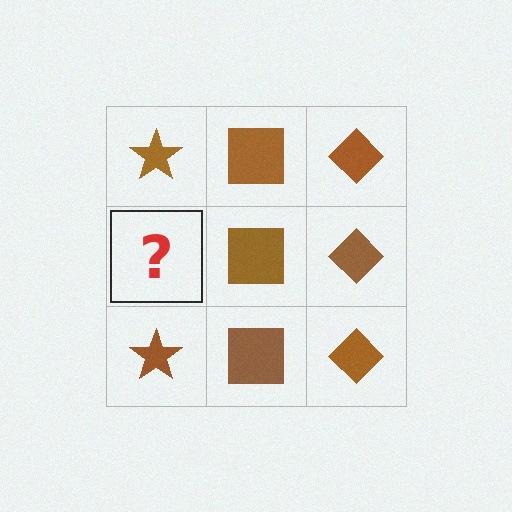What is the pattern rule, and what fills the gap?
The rule is that each column has a consistent shape. The gap should be filled with a brown star.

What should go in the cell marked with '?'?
The missing cell should contain a brown star.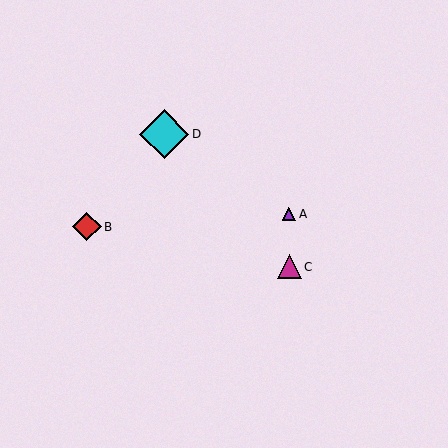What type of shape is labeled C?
Shape C is a magenta triangle.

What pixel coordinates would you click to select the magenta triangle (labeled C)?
Click at (289, 267) to select the magenta triangle C.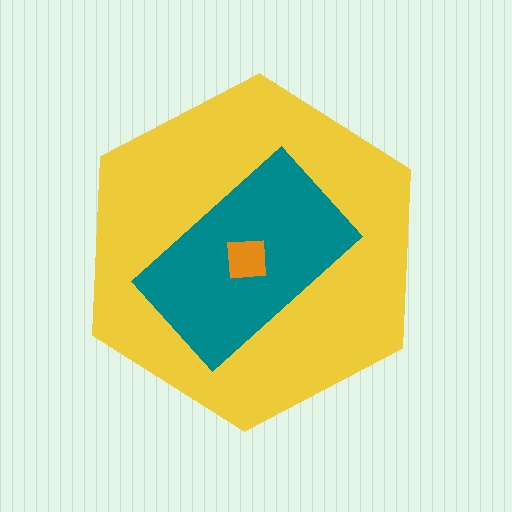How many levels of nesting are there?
3.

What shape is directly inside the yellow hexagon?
The teal rectangle.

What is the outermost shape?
The yellow hexagon.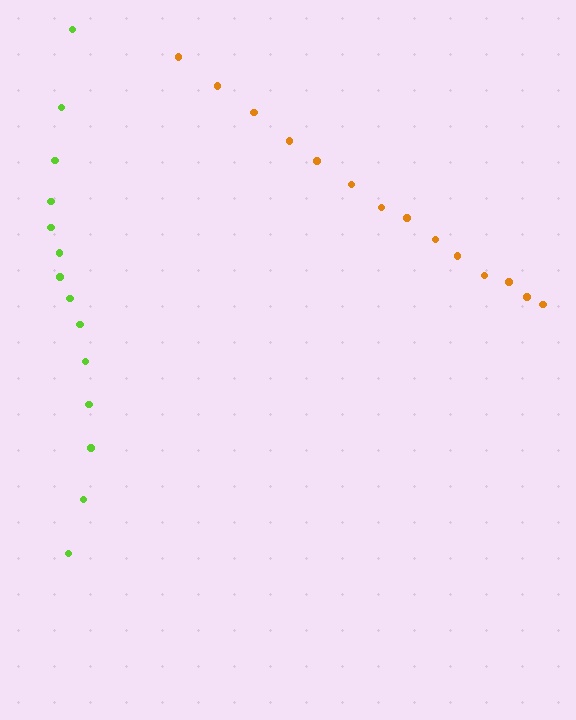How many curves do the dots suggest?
There are 2 distinct paths.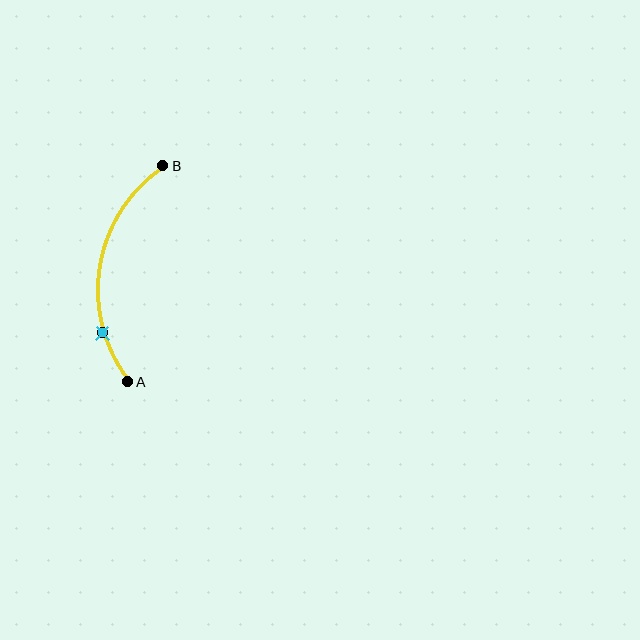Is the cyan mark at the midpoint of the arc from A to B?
No. The cyan mark lies on the arc but is closer to endpoint A. The arc midpoint would be at the point on the curve equidistant along the arc from both A and B.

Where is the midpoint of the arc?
The arc midpoint is the point on the curve farthest from the straight line joining A and B. It sits to the left of that line.